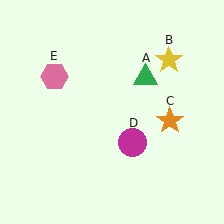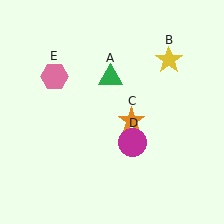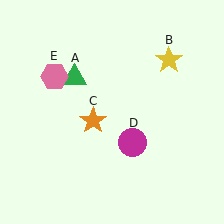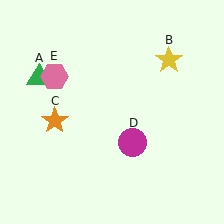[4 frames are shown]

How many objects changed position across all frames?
2 objects changed position: green triangle (object A), orange star (object C).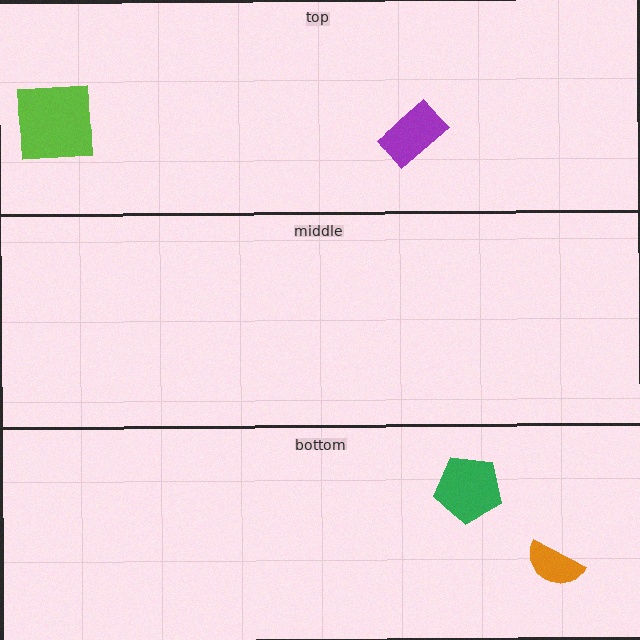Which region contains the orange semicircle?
The bottom region.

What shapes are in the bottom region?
The orange semicircle, the green pentagon.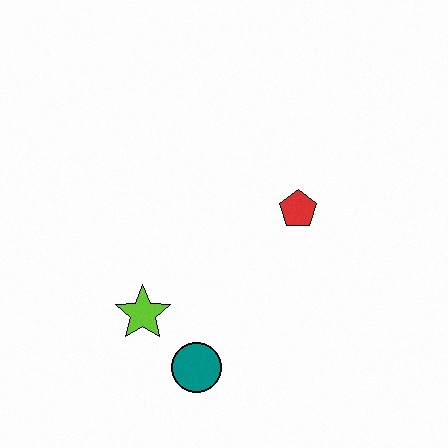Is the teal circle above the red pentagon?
No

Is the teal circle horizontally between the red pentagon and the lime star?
Yes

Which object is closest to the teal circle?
The lime star is closest to the teal circle.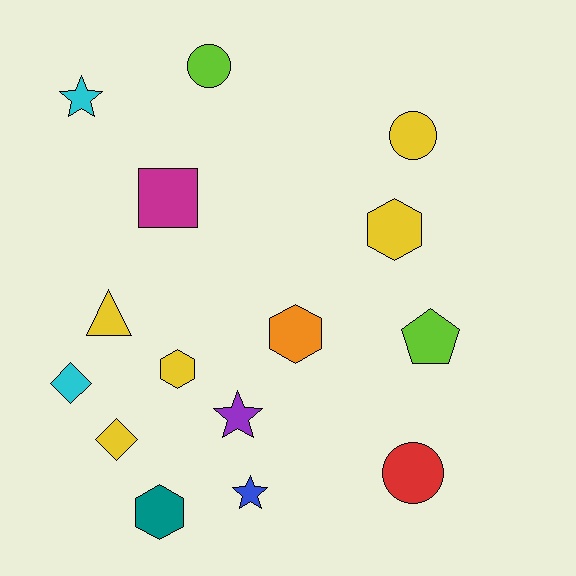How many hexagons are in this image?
There are 4 hexagons.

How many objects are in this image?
There are 15 objects.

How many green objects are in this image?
There are no green objects.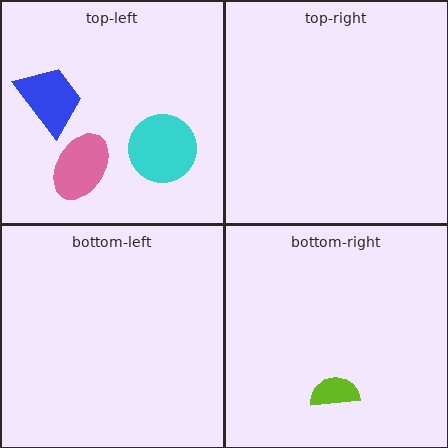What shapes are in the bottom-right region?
The lime semicircle.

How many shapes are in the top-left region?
3.